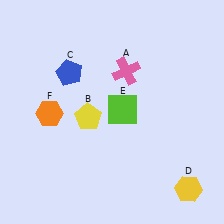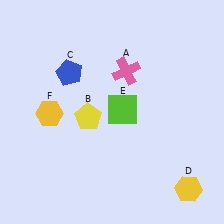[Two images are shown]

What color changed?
The hexagon (F) changed from orange in Image 1 to yellow in Image 2.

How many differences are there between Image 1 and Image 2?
There is 1 difference between the two images.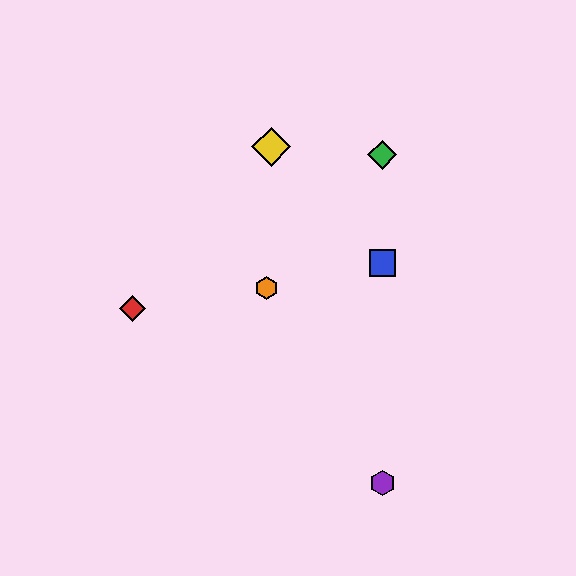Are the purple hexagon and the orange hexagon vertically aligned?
No, the purple hexagon is at x≈382 and the orange hexagon is at x≈267.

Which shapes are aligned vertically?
The blue square, the green diamond, the purple hexagon are aligned vertically.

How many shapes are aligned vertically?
3 shapes (the blue square, the green diamond, the purple hexagon) are aligned vertically.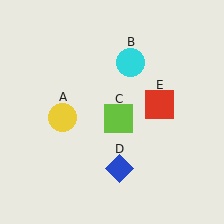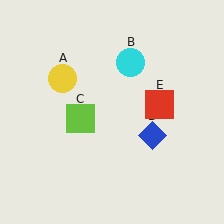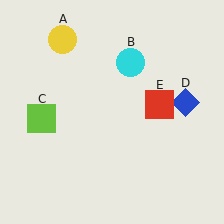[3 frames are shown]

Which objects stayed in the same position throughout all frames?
Cyan circle (object B) and red square (object E) remained stationary.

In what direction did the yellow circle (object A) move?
The yellow circle (object A) moved up.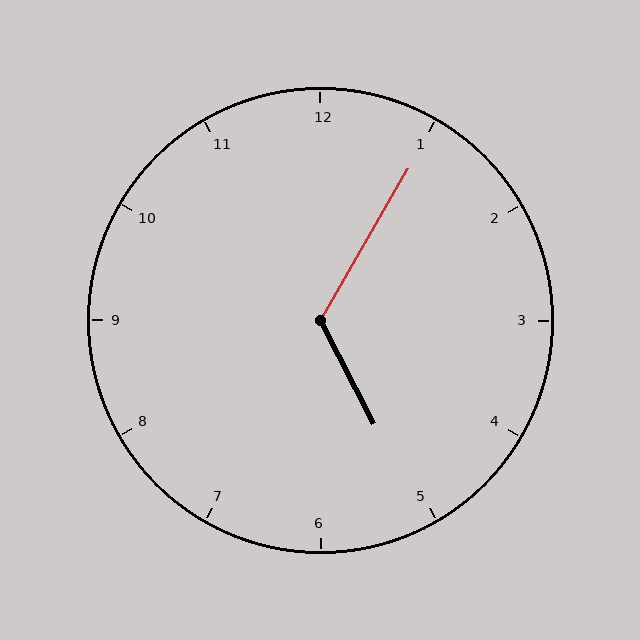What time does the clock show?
5:05.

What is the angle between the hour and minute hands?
Approximately 122 degrees.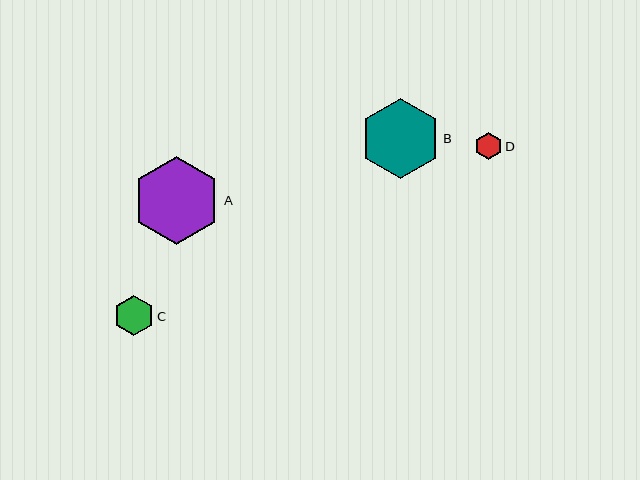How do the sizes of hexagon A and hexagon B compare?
Hexagon A and hexagon B are approximately the same size.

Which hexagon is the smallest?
Hexagon D is the smallest with a size of approximately 28 pixels.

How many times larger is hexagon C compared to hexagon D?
Hexagon C is approximately 1.4 times the size of hexagon D.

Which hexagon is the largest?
Hexagon A is the largest with a size of approximately 88 pixels.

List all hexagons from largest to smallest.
From largest to smallest: A, B, C, D.